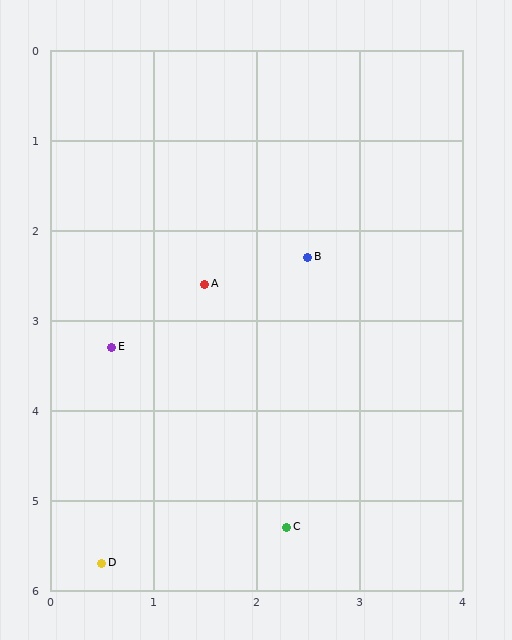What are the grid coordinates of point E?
Point E is at approximately (0.6, 3.3).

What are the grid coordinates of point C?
Point C is at approximately (2.3, 5.3).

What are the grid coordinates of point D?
Point D is at approximately (0.5, 5.7).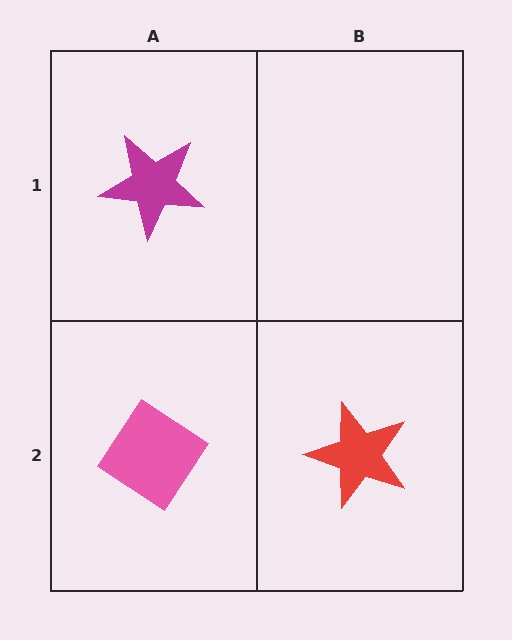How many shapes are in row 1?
1 shape.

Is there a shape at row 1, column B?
No, that cell is empty.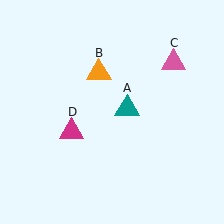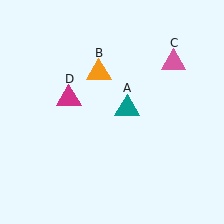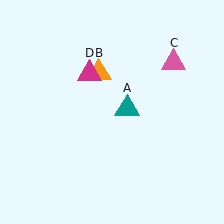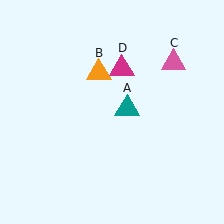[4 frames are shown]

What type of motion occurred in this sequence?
The magenta triangle (object D) rotated clockwise around the center of the scene.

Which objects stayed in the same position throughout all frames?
Teal triangle (object A) and orange triangle (object B) and pink triangle (object C) remained stationary.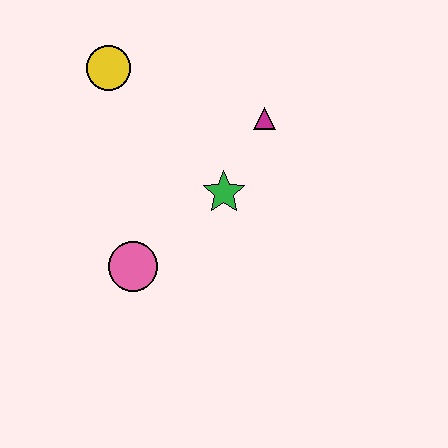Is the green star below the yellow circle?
Yes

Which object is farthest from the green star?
The yellow circle is farthest from the green star.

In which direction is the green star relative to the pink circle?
The green star is to the right of the pink circle.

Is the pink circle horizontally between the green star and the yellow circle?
Yes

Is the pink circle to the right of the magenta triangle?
No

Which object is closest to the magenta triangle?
The green star is closest to the magenta triangle.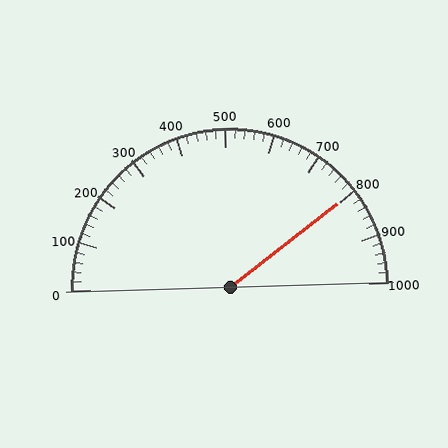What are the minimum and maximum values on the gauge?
The gauge ranges from 0 to 1000.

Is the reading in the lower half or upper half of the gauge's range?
The reading is in the upper half of the range (0 to 1000).